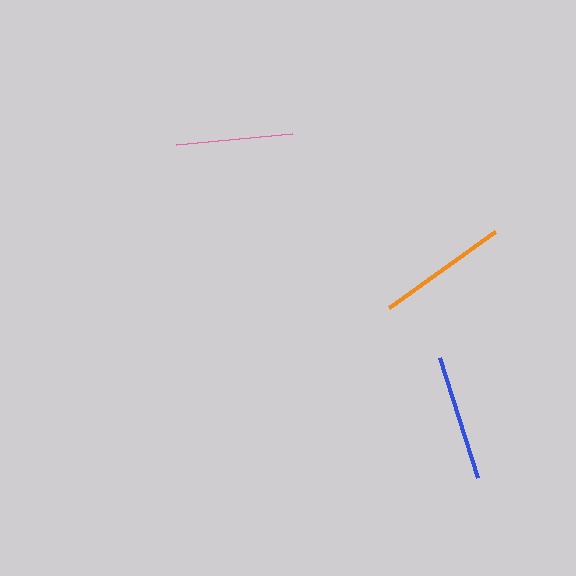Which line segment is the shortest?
The pink line is the shortest at approximately 117 pixels.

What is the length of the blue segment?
The blue segment is approximately 126 pixels long.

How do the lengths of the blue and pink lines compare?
The blue and pink lines are approximately the same length.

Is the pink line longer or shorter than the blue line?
The blue line is longer than the pink line.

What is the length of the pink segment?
The pink segment is approximately 117 pixels long.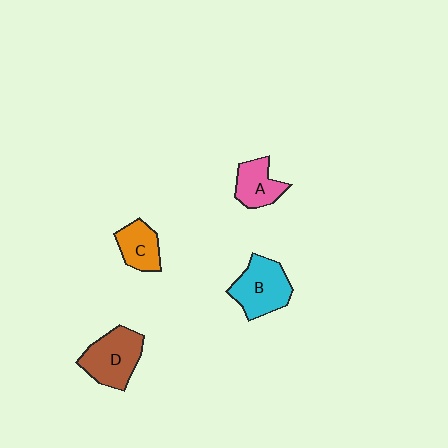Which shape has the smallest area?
Shape C (orange).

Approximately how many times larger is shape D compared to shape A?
Approximately 1.5 times.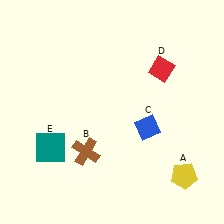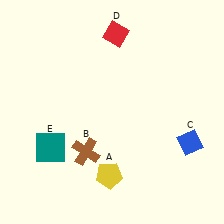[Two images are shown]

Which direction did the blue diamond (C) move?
The blue diamond (C) moved right.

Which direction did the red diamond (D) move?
The red diamond (D) moved left.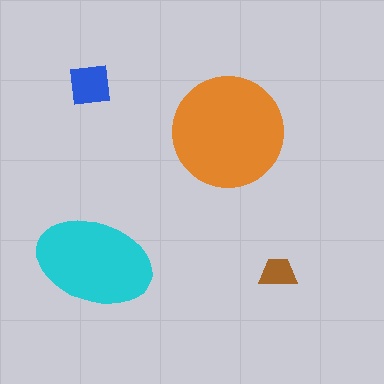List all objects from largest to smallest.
The orange circle, the cyan ellipse, the blue square, the brown trapezoid.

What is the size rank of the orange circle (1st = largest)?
1st.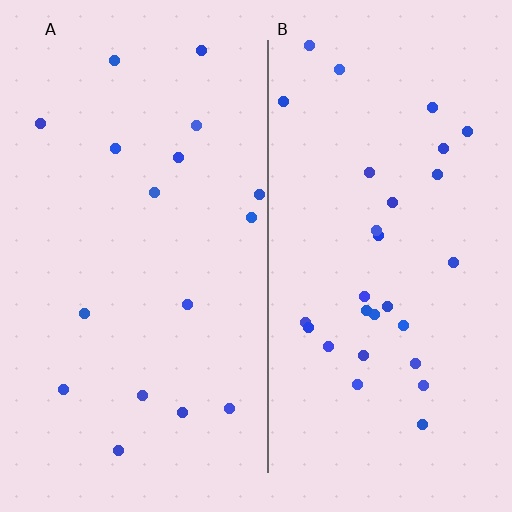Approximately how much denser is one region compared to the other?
Approximately 1.7× — region B over region A.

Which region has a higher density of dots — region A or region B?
B (the right).